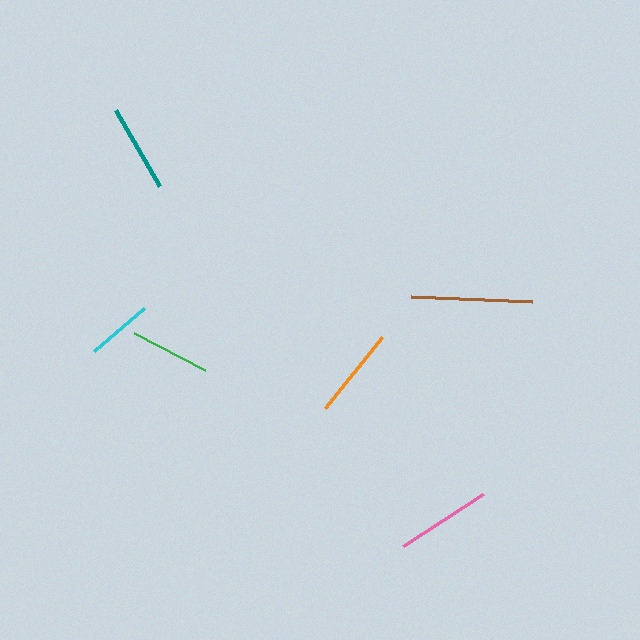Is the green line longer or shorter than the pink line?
The pink line is longer than the green line.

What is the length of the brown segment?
The brown segment is approximately 121 pixels long.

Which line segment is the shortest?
The cyan line is the shortest at approximately 66 pixels.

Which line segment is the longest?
The brown line is the longest at approximately 121 pixels.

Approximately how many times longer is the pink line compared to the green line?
The pink line is approximately 1.2 times the length of the green line.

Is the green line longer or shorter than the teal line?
The teal line is longer than the green line.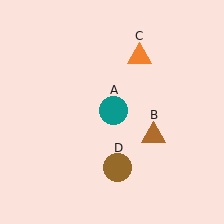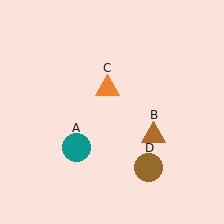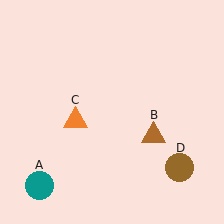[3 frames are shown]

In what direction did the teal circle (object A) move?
The teal circle (object A) moved down and to the left.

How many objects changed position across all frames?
3 objects changed position: teal circle (object A), orange triangle (object C), brown circle (object D).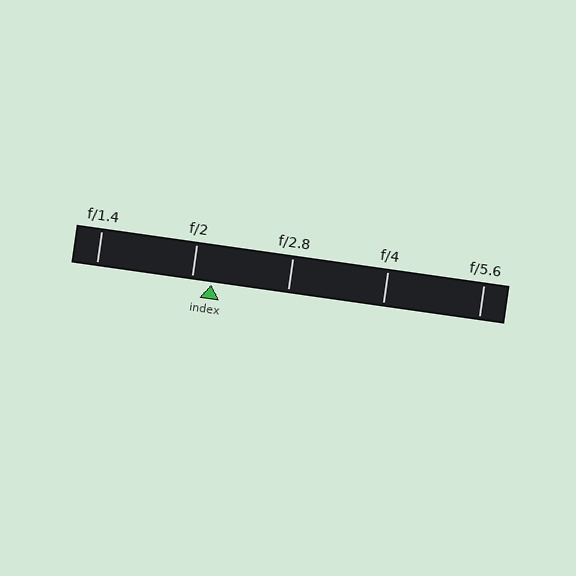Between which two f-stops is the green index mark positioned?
The index mark is between f/2 and f/2.8.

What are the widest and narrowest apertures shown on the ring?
The widest aperture shown is f/1.4 and the narrowest is f/5.6.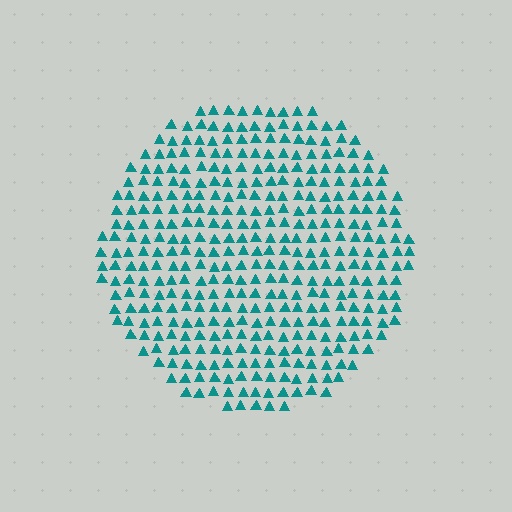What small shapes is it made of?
It is made of small triangles.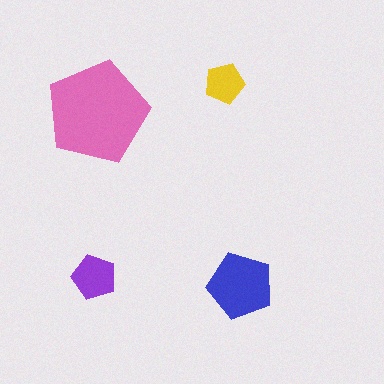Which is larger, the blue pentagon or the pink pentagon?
The pink one.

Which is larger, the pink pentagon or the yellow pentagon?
The pink one.